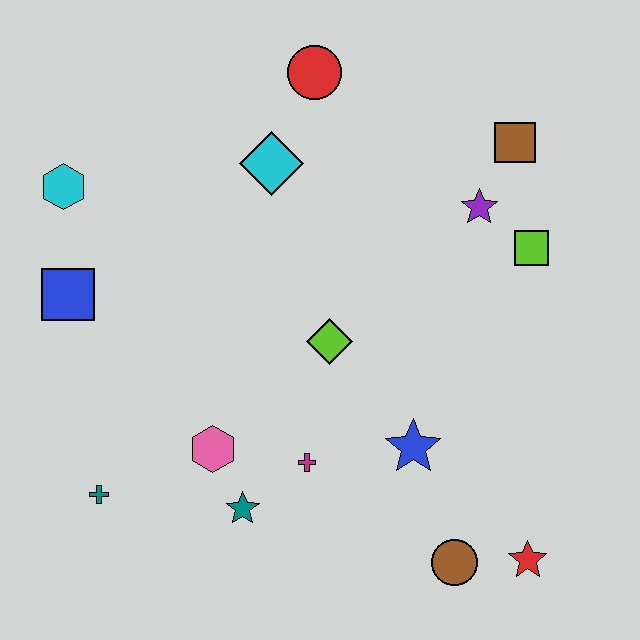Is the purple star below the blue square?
No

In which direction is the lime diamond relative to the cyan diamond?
The lime diamond is below the cyan diamond.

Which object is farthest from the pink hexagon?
The brown square is farthest from the pink hexagon.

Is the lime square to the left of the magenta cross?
No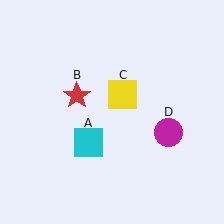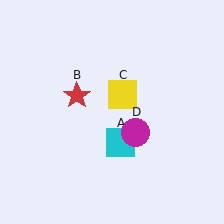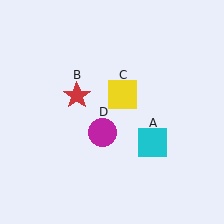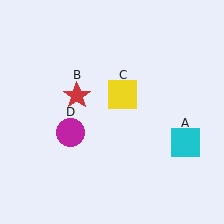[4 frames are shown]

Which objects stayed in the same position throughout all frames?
Red star (object B) and yellow square (object C) remained stationary.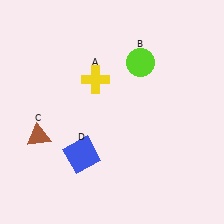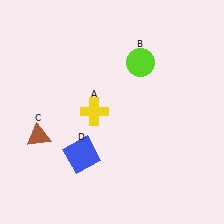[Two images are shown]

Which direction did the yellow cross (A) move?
The yellow cross (A) moved down.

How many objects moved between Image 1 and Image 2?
1 object moved between the two images.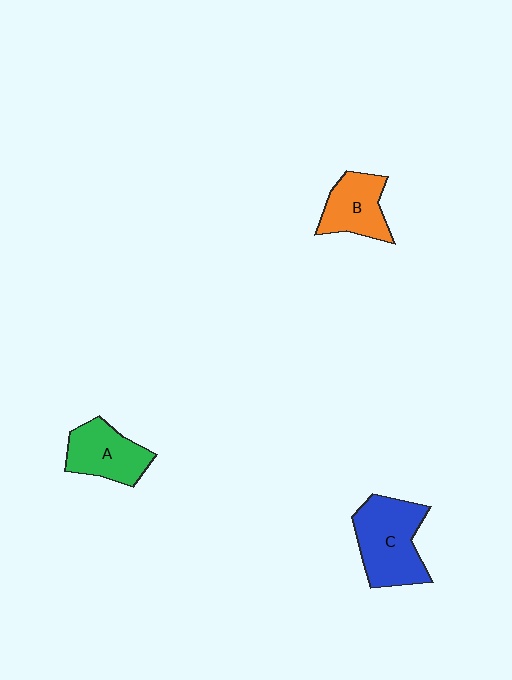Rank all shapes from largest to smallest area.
From largest to smallest: C (blue), A (green), B (orange).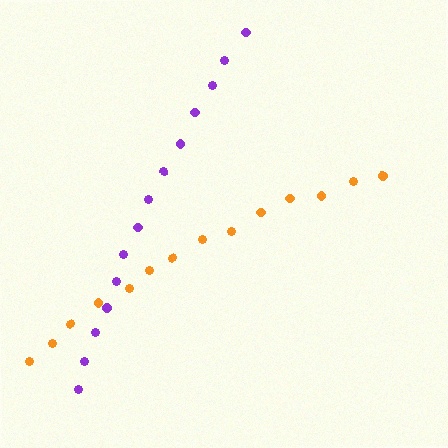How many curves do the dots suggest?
There are 2 distinct paths.